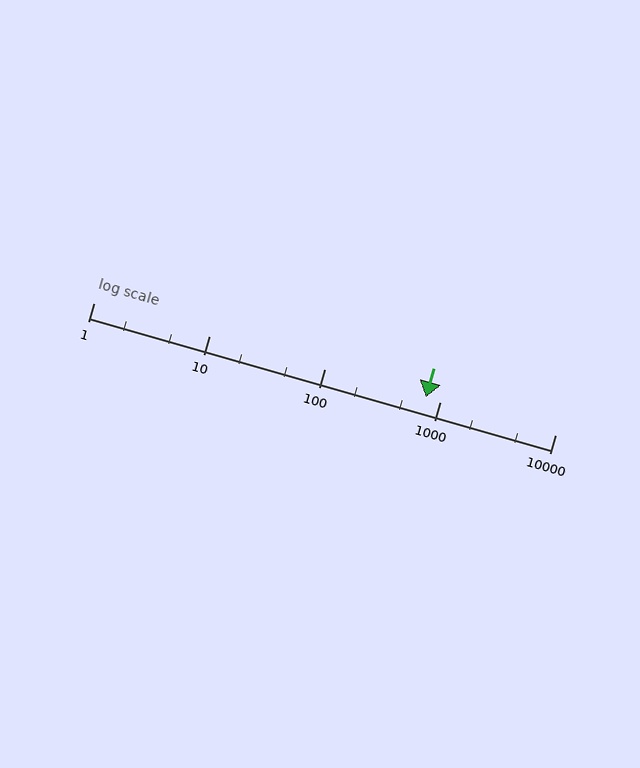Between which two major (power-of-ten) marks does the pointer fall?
The pointer is between 100 and 1000.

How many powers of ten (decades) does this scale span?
The scale spans 4 decades, from 1 to 10000.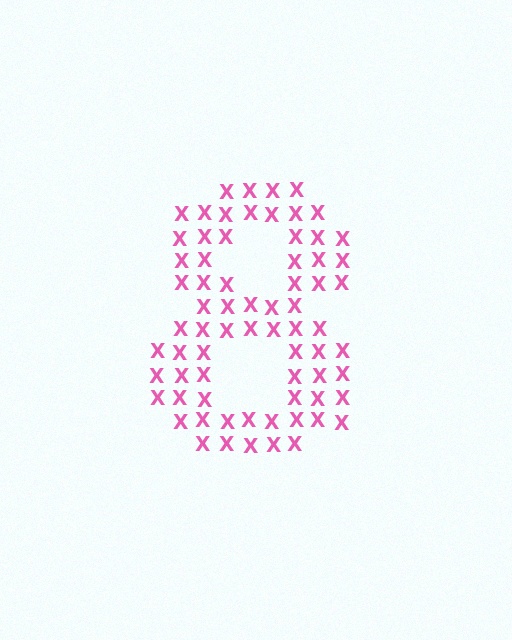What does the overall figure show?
The overall figure shows the digit 8.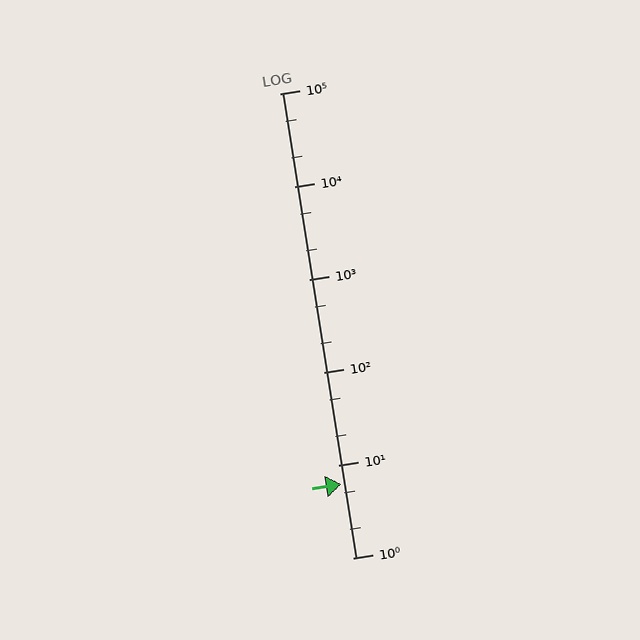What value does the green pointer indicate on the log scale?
The pointer indicates approximately 6.2.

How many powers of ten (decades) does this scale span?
The scale spans 5 decades, from 1 to 100000.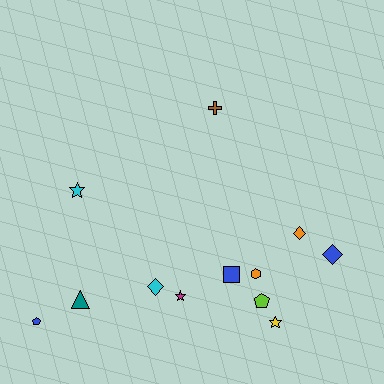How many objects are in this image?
There are 12 objects.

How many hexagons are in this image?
There is 1 hexagon.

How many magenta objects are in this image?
There is 1 magenta object.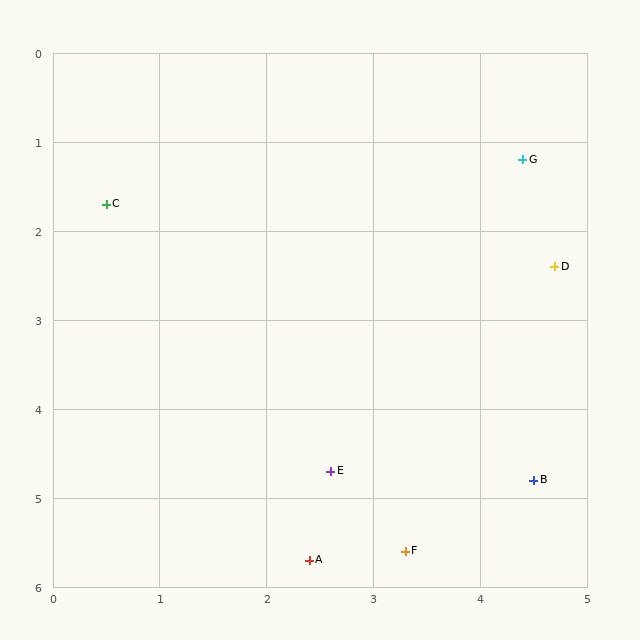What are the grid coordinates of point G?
Point G is at approximately (4.4, 1.2).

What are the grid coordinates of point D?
Point D is at approximately (4.7, 2.4).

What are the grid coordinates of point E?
Point E is at approximately (2.6, 4.7).